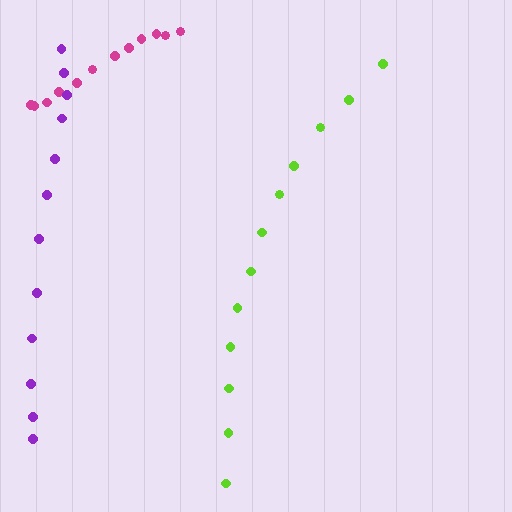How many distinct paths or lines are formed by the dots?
There are 3 distinct paths.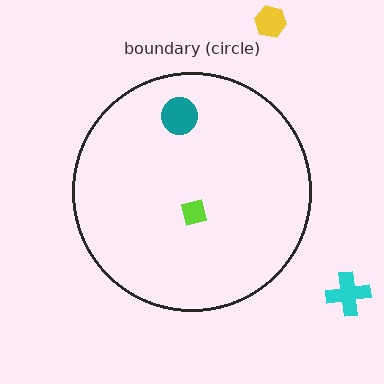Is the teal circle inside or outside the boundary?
Inside.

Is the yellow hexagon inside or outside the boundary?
Outside.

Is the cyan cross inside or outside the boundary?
Outside.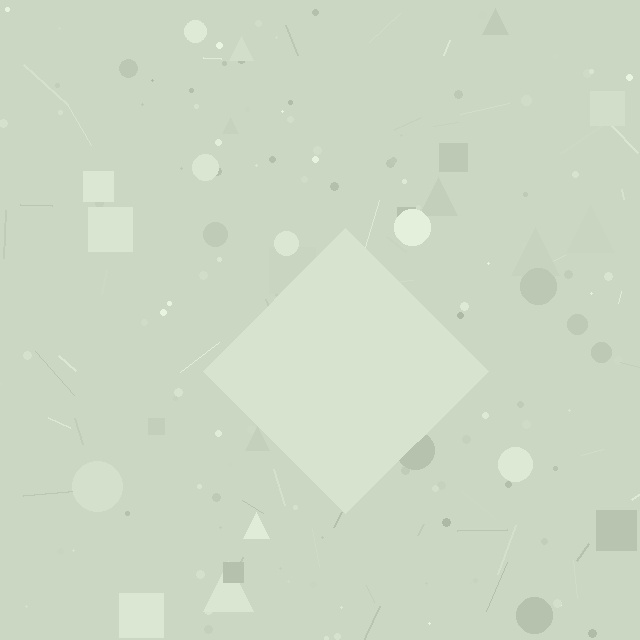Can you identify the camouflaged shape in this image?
The camouflaged shape is a diamond.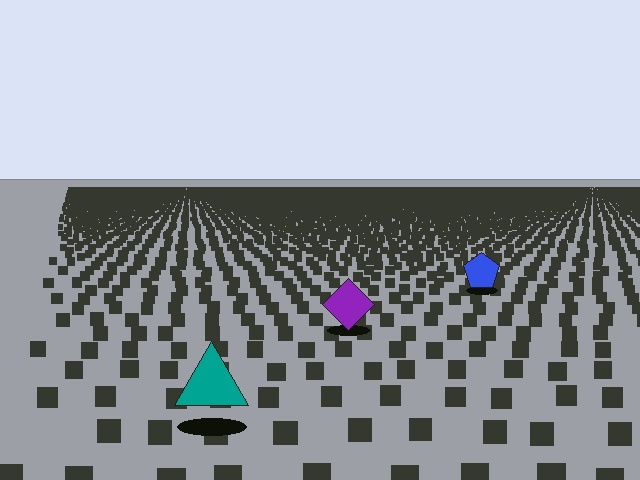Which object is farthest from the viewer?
The blue pentagon is farthest from the viewer. It appears smaller and the ground texture around it is denser.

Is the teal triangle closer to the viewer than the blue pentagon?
Yes. The teal triangle is closer — you can tell from the texture gradient: the ground texture is coarser near it.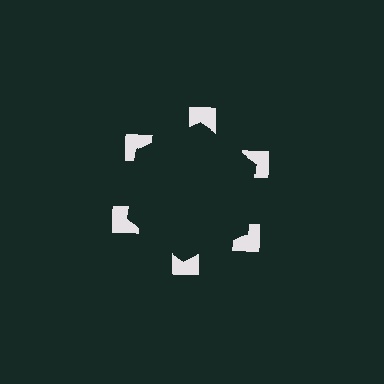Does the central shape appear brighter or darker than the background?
It typically appears slightly darker than the background, even though no actual brightness change is drawn.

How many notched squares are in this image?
There are 6 — one at each vertex of the illusory hexagon.